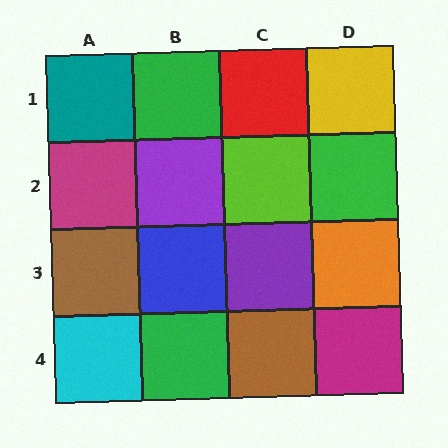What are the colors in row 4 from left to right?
Cyan, green, brown, magenta.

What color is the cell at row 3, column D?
Orange.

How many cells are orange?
1 cell is orange.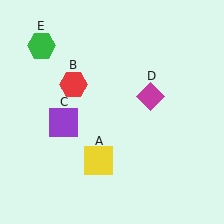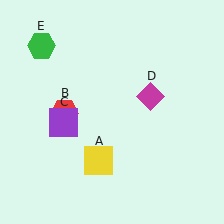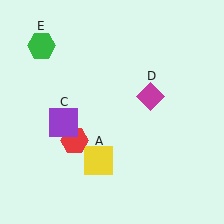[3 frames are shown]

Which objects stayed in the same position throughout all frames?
Yellow square (object A) and purple square (object C) and magenta diamond (object D) and green hexagon (object E) remained stationary.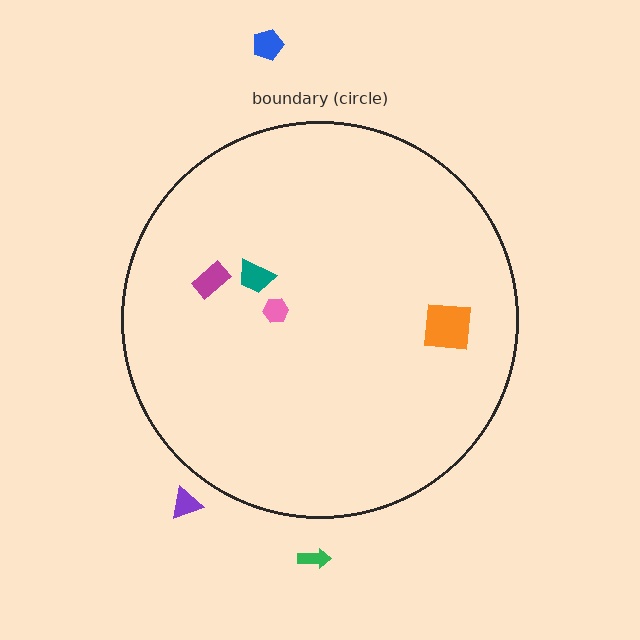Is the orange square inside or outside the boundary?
Inside.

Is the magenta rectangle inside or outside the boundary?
Inside.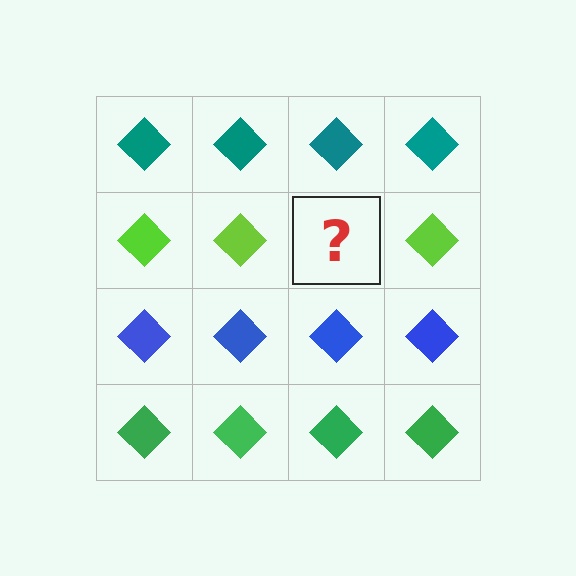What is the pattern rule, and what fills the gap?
The rule is that each row has a consistent color. The gap should be filled with a lime diamond.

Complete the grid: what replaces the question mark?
The question mark should be replaced with a lime diamond.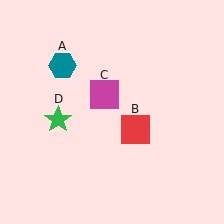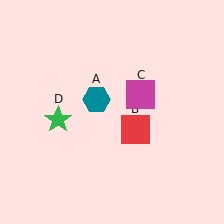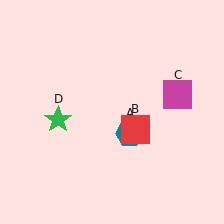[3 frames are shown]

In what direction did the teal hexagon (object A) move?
The teal hexagon (object A) moved down and to the right.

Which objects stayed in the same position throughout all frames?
Red square (object B) and green star (object D) remained stationary.